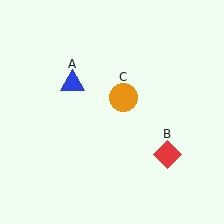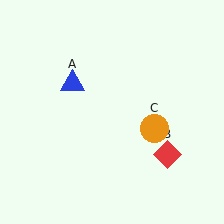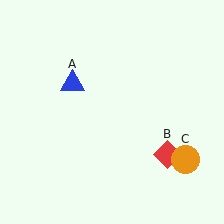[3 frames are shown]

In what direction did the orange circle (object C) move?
The orange circle (object C) moved down and to the right.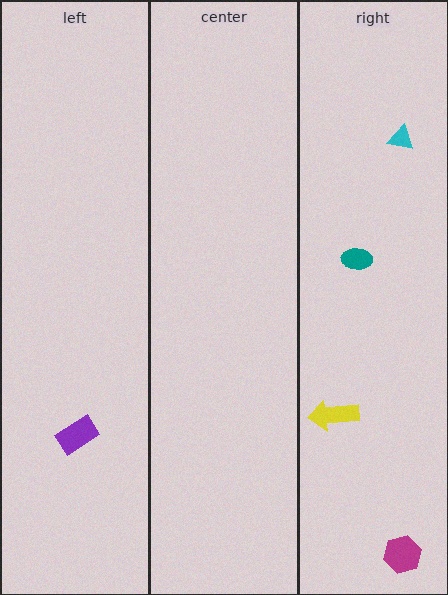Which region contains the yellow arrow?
The right region.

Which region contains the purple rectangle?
The left region.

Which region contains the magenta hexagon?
The right region.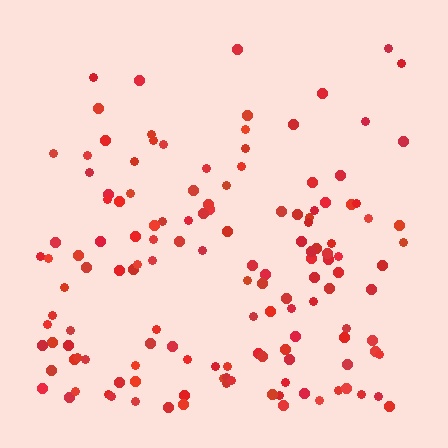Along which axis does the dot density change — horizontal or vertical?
Vertical.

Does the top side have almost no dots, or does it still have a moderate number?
Still a moderate number, just noticeably fewer than the bottom.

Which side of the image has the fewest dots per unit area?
The top.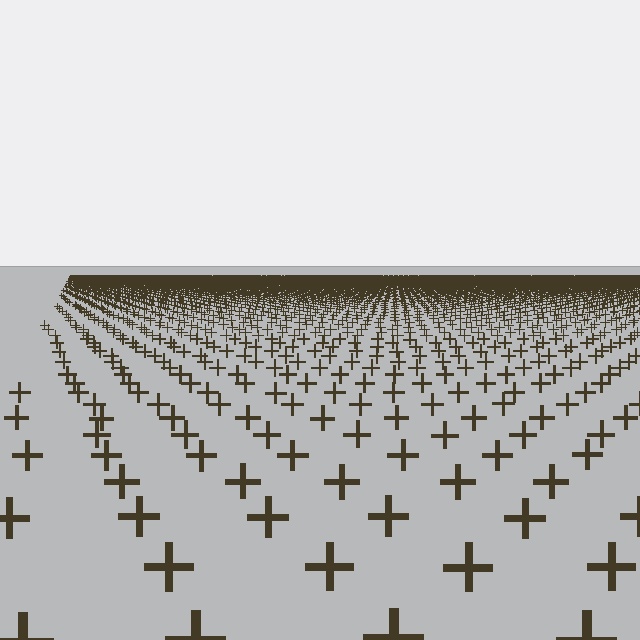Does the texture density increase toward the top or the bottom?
Density increases toward the top.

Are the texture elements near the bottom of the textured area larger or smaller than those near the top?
Larger. Near the bottom, elements are closer to the viewer and appear at a bigger on-screen size.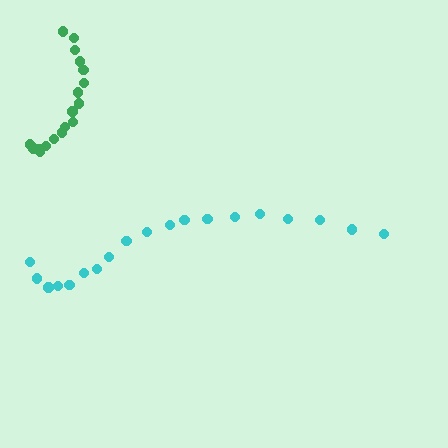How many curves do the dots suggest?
There are 2 distinct paths.